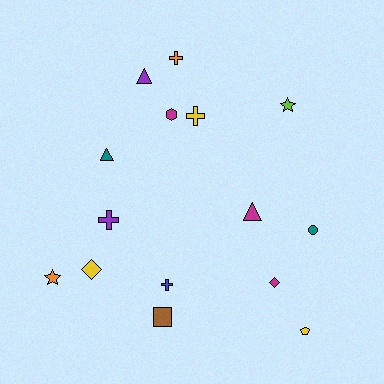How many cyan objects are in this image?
There are no cyan objects.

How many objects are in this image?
There are 15 objects.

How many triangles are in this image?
There are 3 triangles.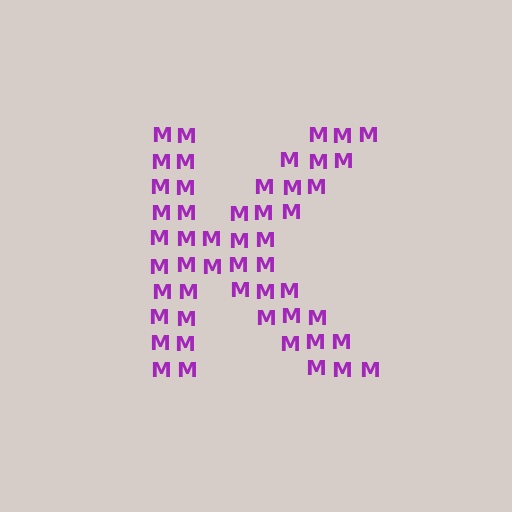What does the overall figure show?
The overall figure shows the letter K.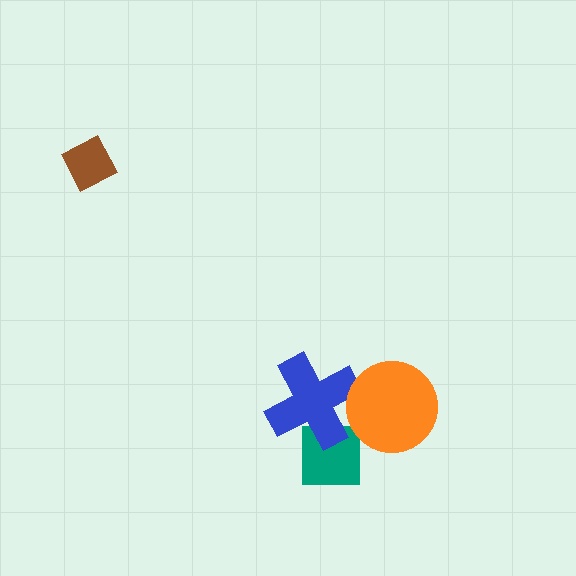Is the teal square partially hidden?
Yes, it is partially covered by another shape.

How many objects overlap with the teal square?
1 object overlaps with the teal square.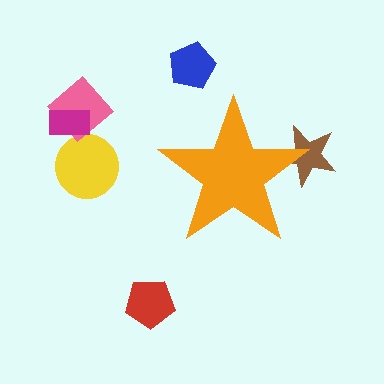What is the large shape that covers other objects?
An orange star.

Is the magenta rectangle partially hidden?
No, the magenta rectangle is fully visible.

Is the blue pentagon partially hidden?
No, the blue pentagon is fully visible.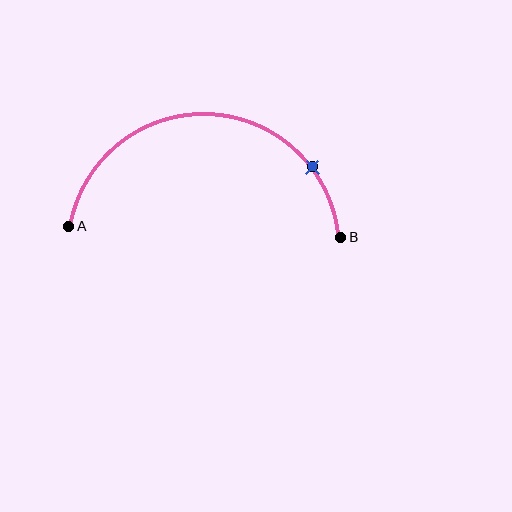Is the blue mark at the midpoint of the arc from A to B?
No. The blue mark lies on the arc but is closer to endpoint B. The arc midpoint would be at the point on the curve equidistant along the arc from both A and B.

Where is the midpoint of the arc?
The arc midpoint is the point on the curve farthest from the straight line joining A and B. It sits above that line.